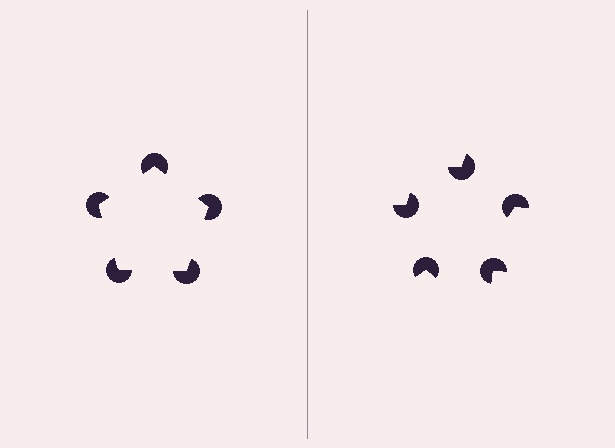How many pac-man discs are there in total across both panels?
10 — 5 on each side.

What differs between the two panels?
The pac-man discs are positioned identically on both sides; only the wedge orientations differ. On the left they align to a pentagon; on the right they are misaligned.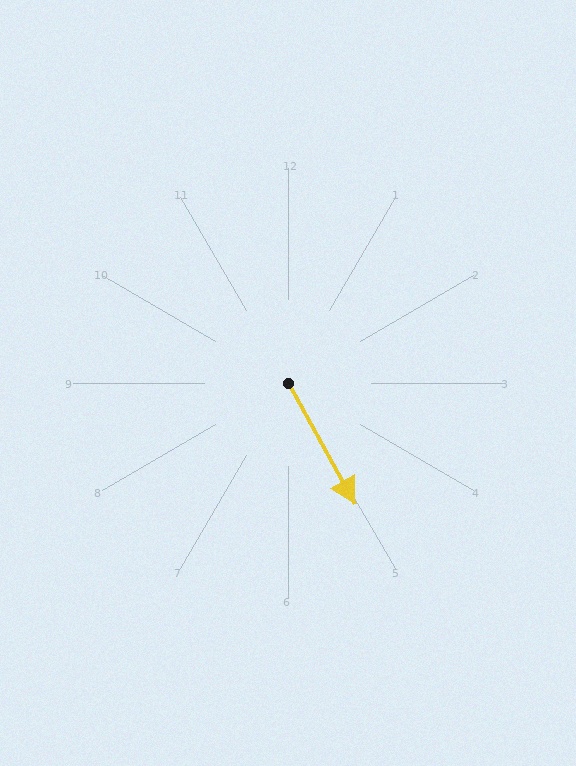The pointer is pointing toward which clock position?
Roughly 5 o'clock.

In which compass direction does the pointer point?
Southeast.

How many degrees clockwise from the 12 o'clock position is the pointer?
Approximately 151 degrees.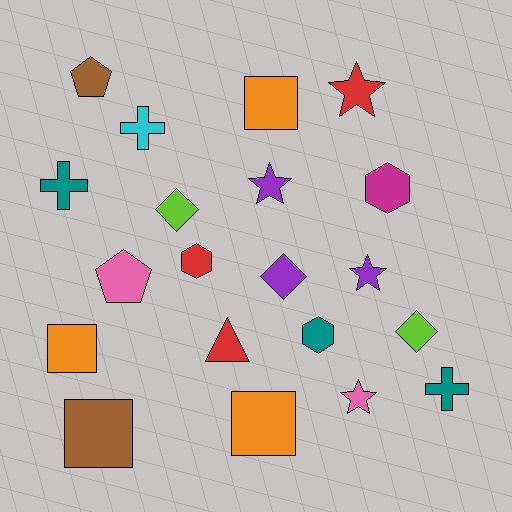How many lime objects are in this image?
There are 2 lime objects.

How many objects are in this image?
There are 20 objects.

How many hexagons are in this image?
There are 3 hexagons.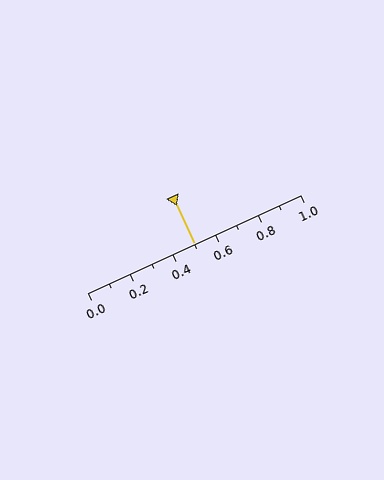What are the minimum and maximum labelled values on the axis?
The axis runs from 0.0 to 1.0.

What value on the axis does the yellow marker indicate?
The marker indicates approximately 0.5.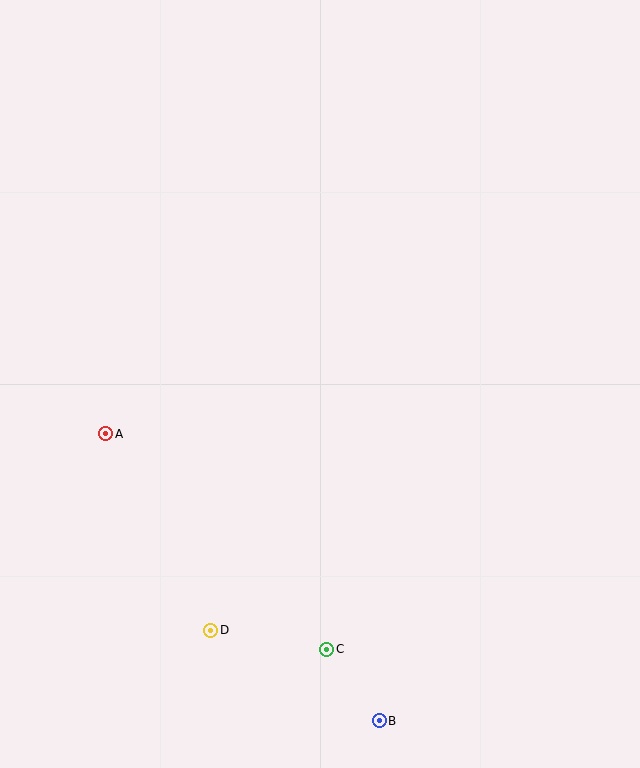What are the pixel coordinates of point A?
Point A is at (106, 434).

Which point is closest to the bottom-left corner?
Point D is closest to the bottom-left corner.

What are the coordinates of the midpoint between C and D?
The midpoint between C and D is at (269, 640).